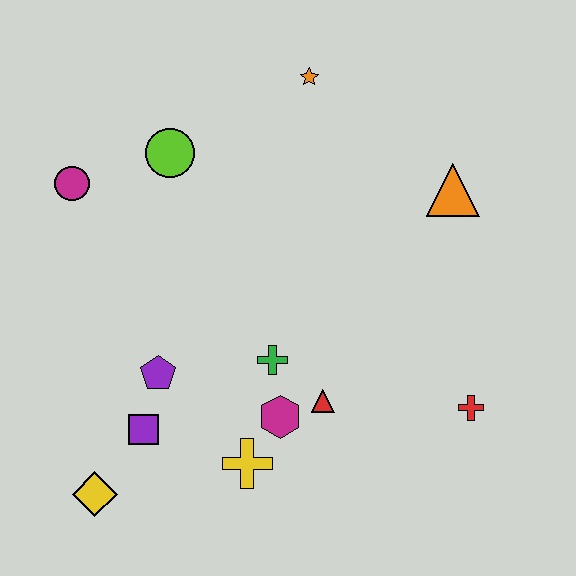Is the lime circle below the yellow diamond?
No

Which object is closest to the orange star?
The lime circle is closest to the orange star.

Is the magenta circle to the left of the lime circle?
Yes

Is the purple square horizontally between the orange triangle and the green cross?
No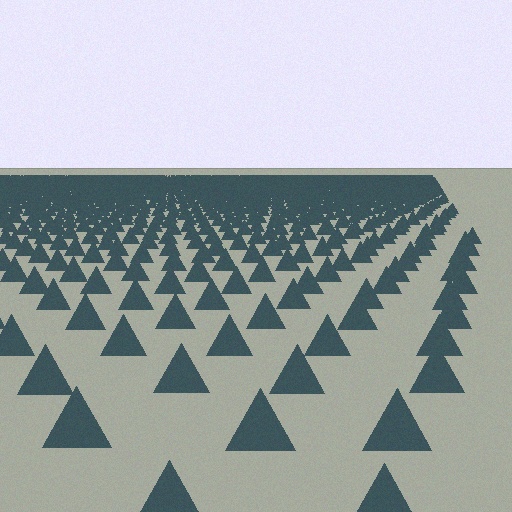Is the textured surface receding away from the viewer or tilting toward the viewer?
The surface is receding away from the viewer. Texture elements get smaller and denser toward the top.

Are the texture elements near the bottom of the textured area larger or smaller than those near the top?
Larger. Near the bottom, elements are closer to the viewer and appear at a bigger on-screen size.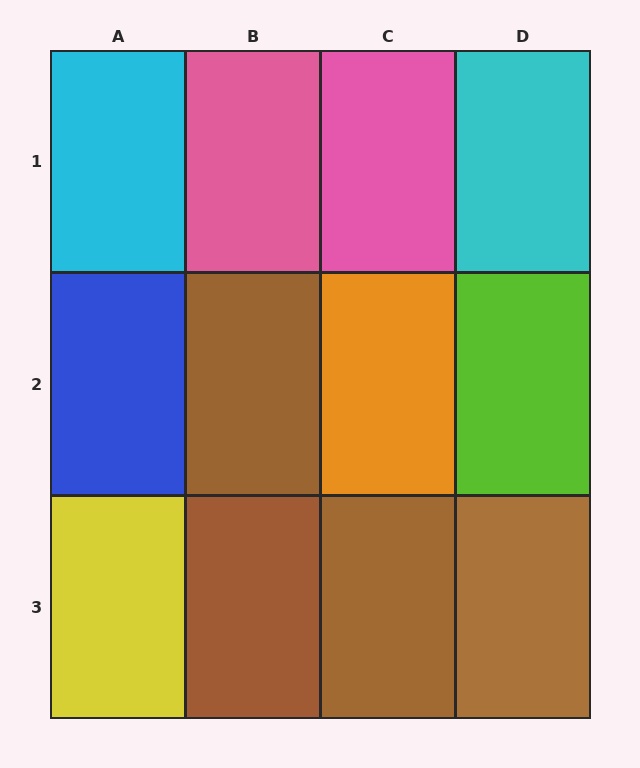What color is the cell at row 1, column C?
Pink.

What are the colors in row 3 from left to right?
Yellow, brown, brown, brown.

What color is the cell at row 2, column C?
Orange.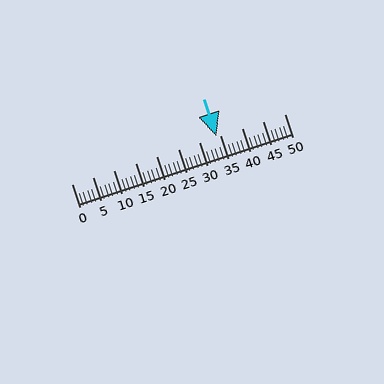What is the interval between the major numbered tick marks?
The major tick marks are spaced 5 units apart.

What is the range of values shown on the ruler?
The ruler shows values from 0 to 50.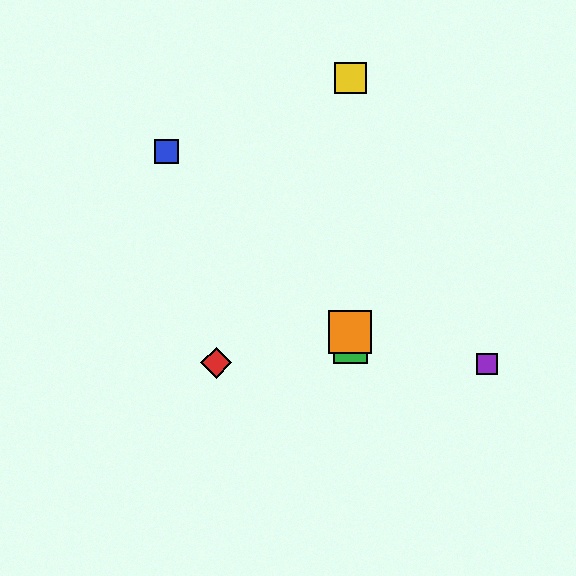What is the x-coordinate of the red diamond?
The red diamond is at x≈216.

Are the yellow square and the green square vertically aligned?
Yes, both are at x≈350.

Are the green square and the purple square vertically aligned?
No, the green square is at x≈350 and the purple square is at x≈487.